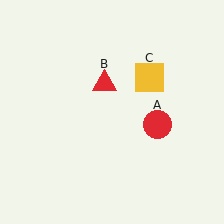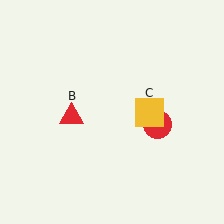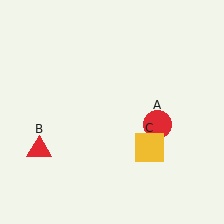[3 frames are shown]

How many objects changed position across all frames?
2 objects changed position: red triangle (object B), yellow square (object C).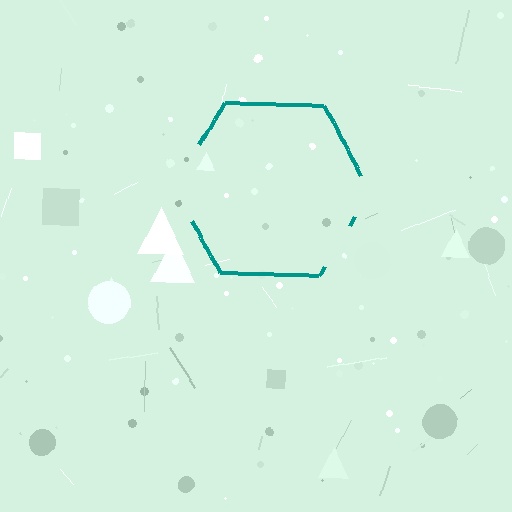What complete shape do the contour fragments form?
The contour fragments form a hexagon.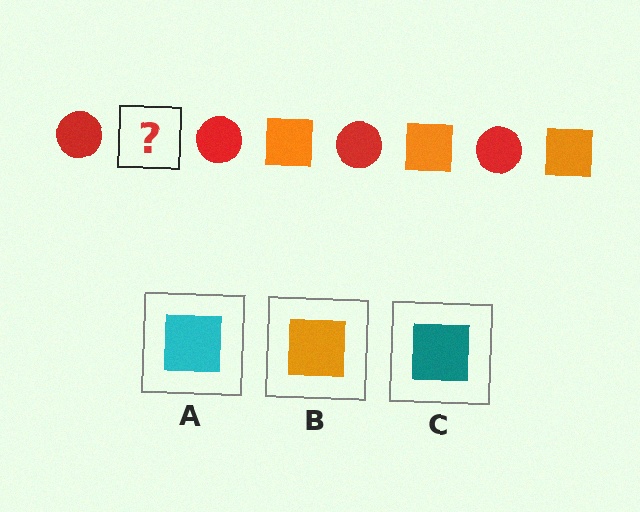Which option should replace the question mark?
Option B.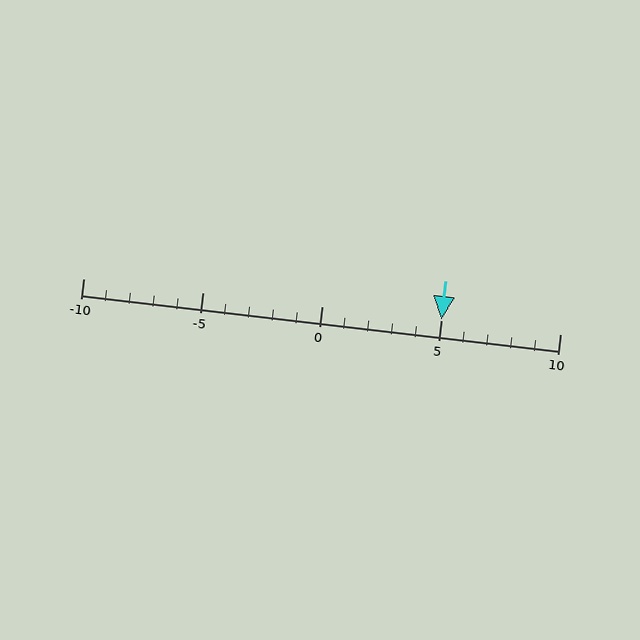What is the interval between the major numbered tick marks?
The major tick marks are spaced 5 units apart.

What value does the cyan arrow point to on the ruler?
The cyan arrow points to approximately 5.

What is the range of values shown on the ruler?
The ruler shows values from -10 to 10.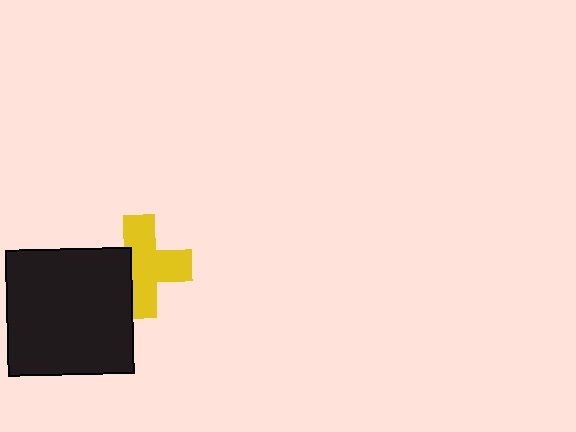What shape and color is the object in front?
The object in front is a black square.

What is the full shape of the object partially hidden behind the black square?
The partially hidden object is a yellow cross.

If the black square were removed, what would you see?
You would see the complete yellow cross.